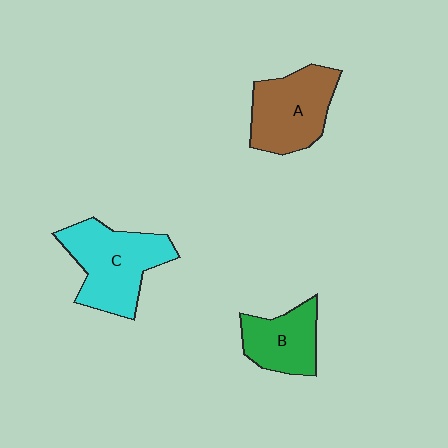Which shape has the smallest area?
Shape B (green).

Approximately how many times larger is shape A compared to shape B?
Approximately 1.3 times.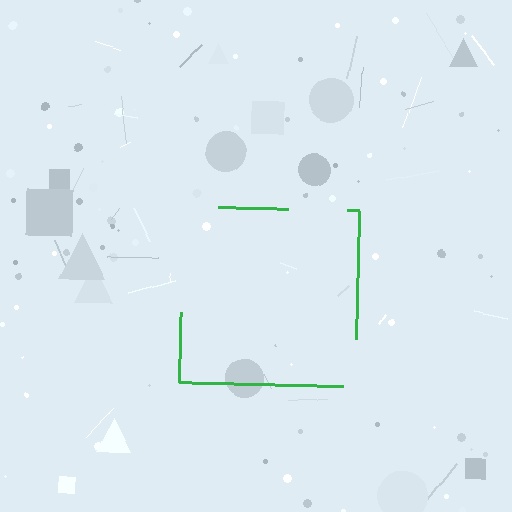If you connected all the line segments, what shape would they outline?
They would outline a square.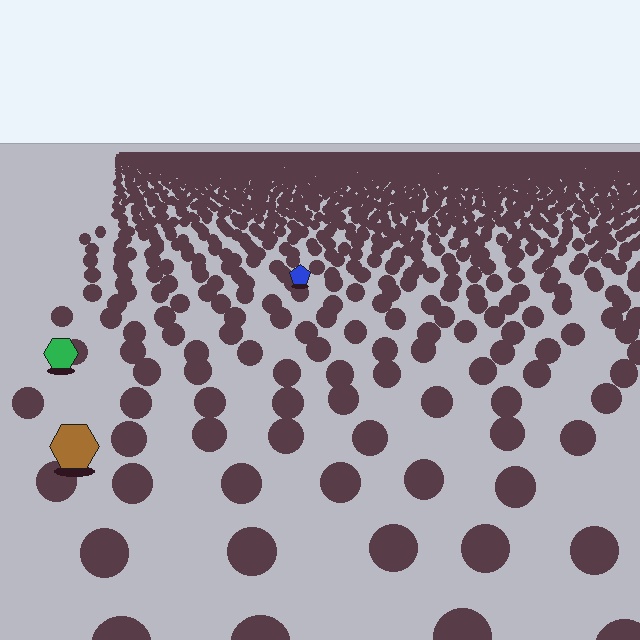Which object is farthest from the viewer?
The blue pentagon is farthest from the viewer. It appears smaller and the ground texture around it is denser.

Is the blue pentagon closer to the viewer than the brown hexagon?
No. The brown hexagon is closer — you can tell from the texture gradient: the ground texture is coarser near it.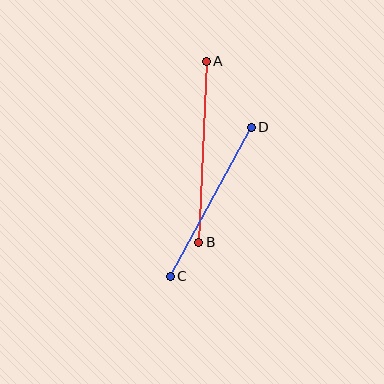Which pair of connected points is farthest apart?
Points A and B are farthest apart.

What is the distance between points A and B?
The distance is approximately 181 pixels.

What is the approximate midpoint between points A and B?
The midpoint is at approximately (202, 152) pixels.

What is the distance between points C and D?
The distance is approximately 170 pixels.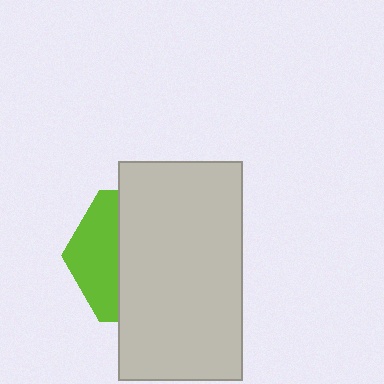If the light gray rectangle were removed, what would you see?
You would see the complete lime hexagon.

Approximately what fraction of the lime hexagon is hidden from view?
Roughly 67% of the lime hexagon is hidden behind the light gray rectangle.